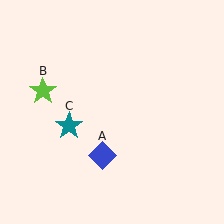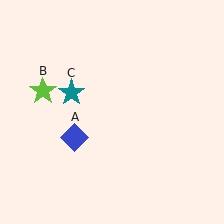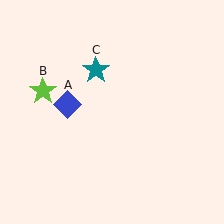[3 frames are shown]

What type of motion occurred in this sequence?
The blue diamond (object A), teal star (object C) rotated clockwise around the center of the scene.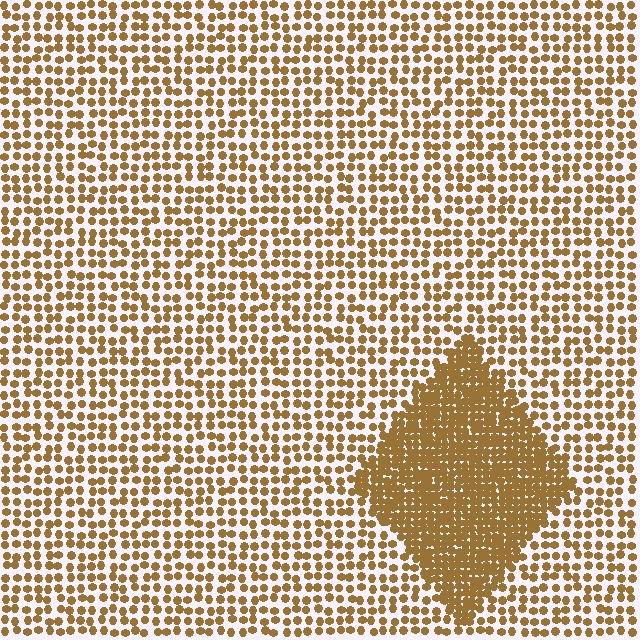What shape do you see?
I see a diamond.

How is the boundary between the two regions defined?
The boundary is defined by a change in element density (approximately 2.3x ratio). All elements are the same color, size, and shape.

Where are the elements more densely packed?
The elements are more densely packed inside the diamond boundary.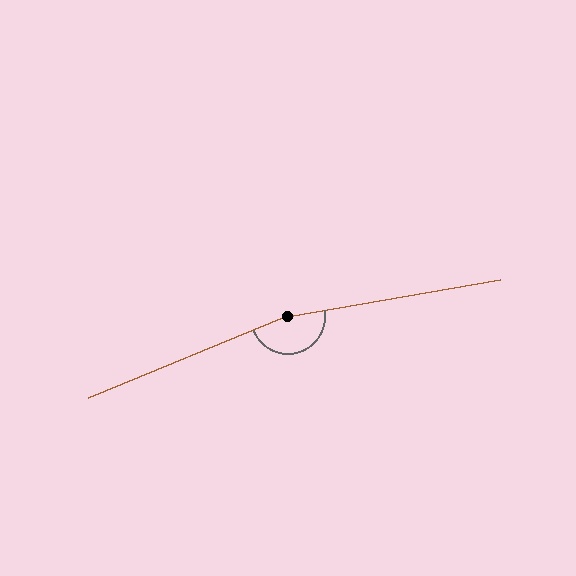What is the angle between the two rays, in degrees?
Approximately 167 degrees.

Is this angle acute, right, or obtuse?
It is obtuse.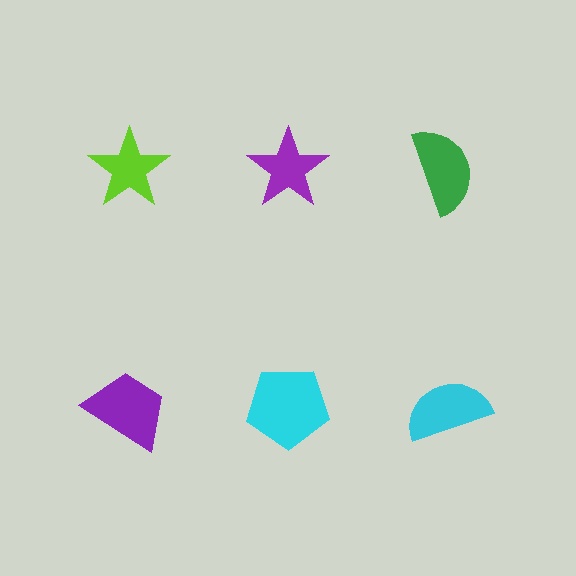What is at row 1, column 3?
A green semicircle.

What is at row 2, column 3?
A cyan semicircle.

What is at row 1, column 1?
A lime star.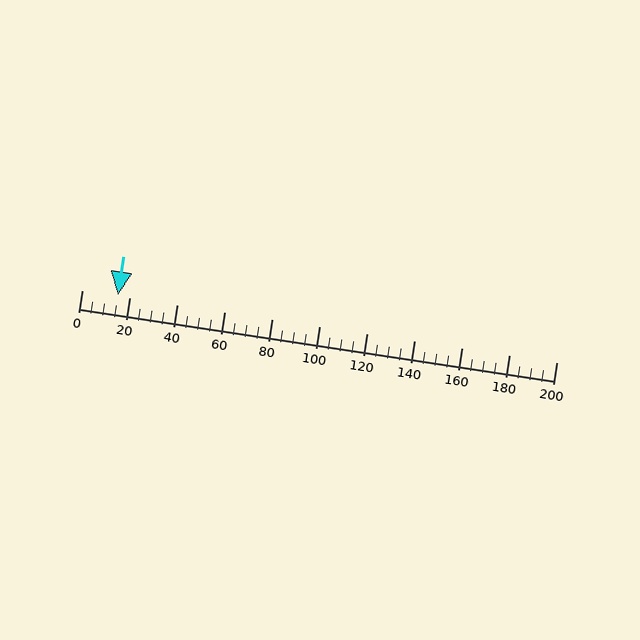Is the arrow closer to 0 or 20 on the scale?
The arrow is closer to 20.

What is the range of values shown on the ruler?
The ruler shows values from 0 to 200.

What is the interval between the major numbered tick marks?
The major tick marks are spaced 20 units apart.